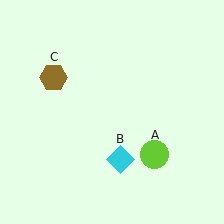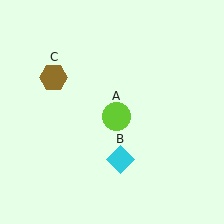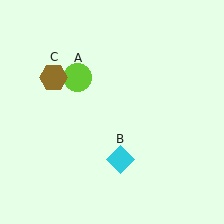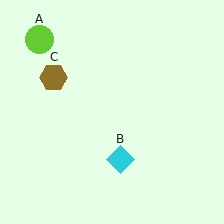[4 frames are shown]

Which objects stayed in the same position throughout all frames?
Cyan diamond (object B) and brown hexagon (object C) remained stationary.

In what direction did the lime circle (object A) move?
The lime circle (object A) moved up and to the left.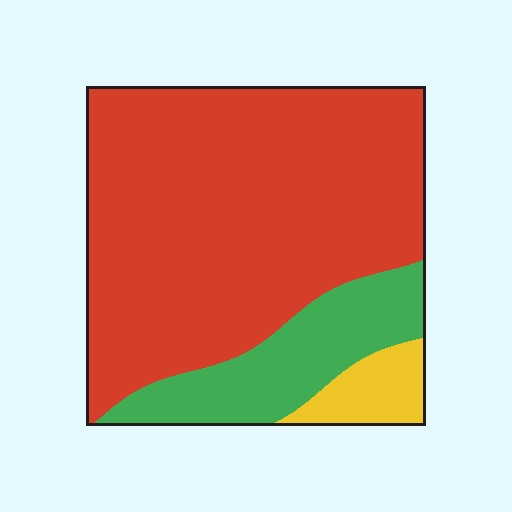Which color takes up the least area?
Yellow, at roughly 5%.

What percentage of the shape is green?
Green covers 19% of the shape.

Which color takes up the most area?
Red, at roughly 75%.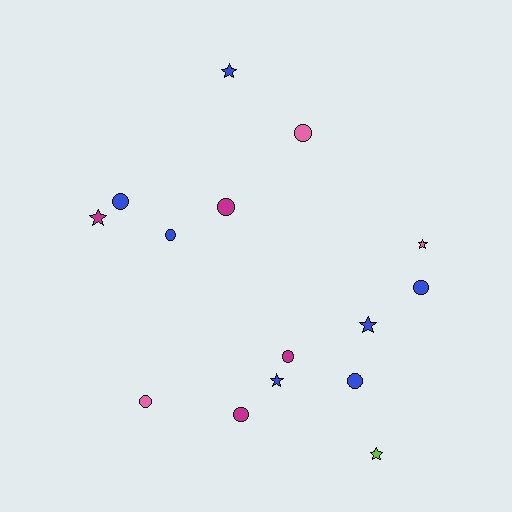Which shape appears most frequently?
Circle, with 9 objects.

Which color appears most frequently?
Blue, with 7 objects.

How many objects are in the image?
There are 15 objects.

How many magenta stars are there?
There is 1 magenta star.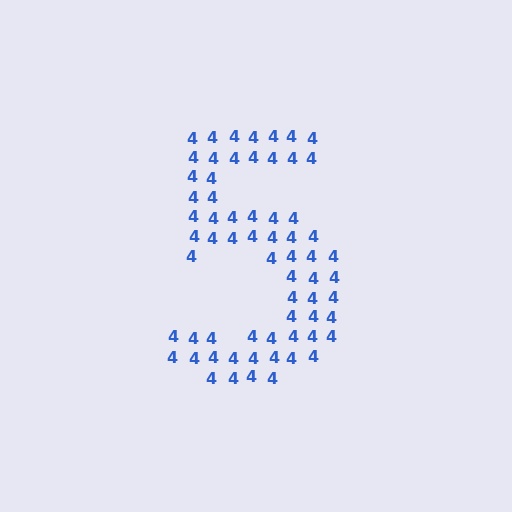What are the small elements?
The small elements are digit 4's.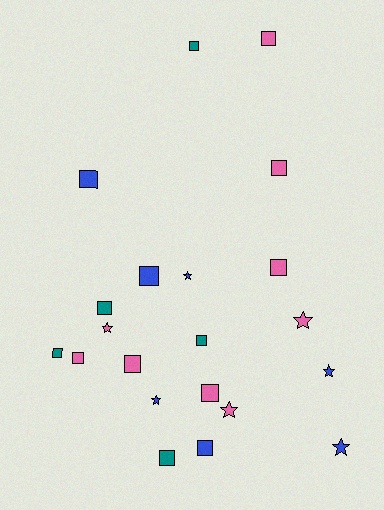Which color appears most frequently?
Pink, with 9 objects.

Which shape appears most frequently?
Square, with 14 objects.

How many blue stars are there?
There are 4 blue stars.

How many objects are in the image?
There are 21 objects.